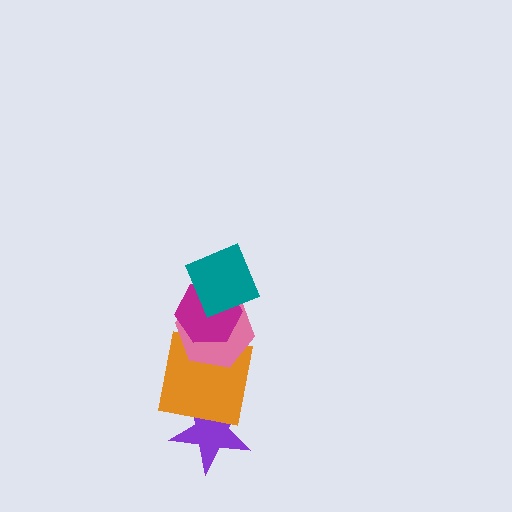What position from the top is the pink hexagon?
The pink hexagon is 3rd from the top.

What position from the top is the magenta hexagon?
The magenta hexagon is 2nd from the top.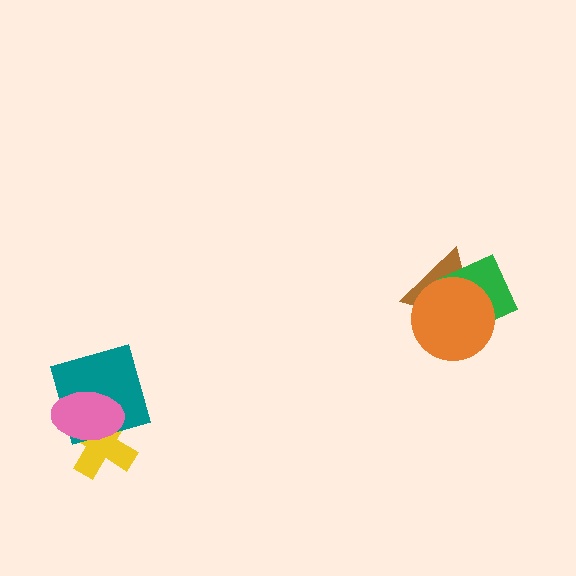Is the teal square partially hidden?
Yes, it is partially covered by another shape.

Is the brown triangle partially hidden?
Yes, it is partially covered by another shape.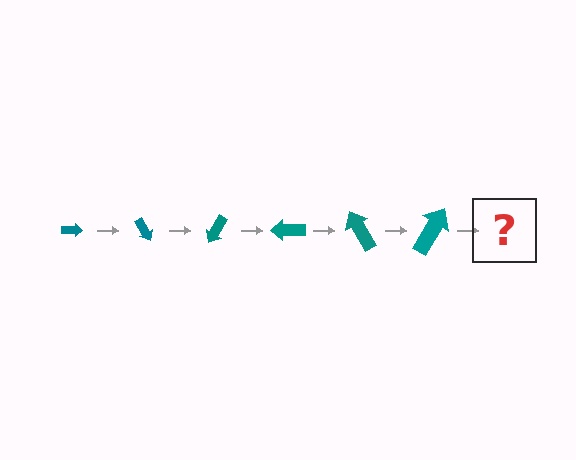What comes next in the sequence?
The next element should be an arrow, larger than the previous one and rotated 360 degrees from the start.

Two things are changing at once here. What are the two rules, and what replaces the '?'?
The two rules are that the arrow grows larger each step and it rotates 60 degrees each step. The '?' should be an arrow, larger than the previous one and rotated 360 degrees from the start.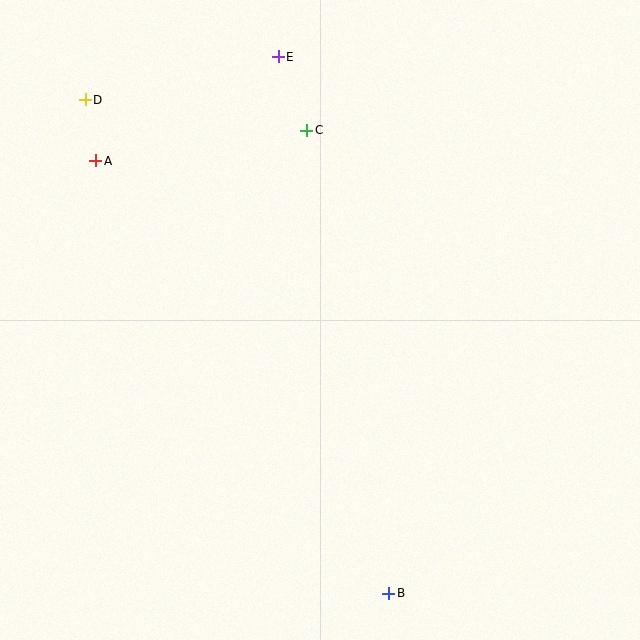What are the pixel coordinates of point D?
Point D is at (85, 100).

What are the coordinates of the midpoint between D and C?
The midpoint between D and C is at (196, 115).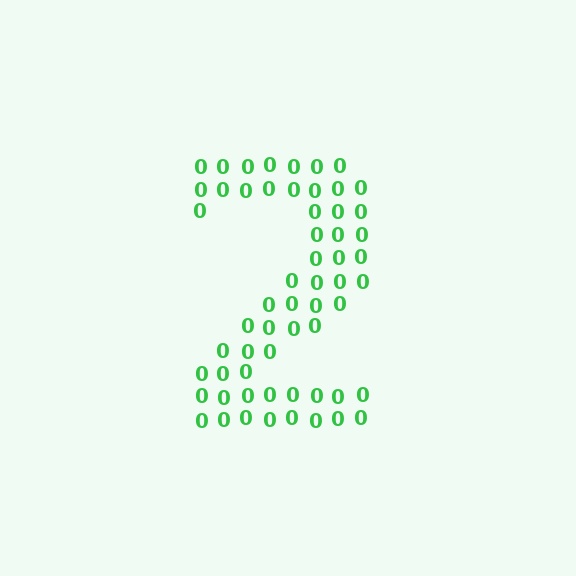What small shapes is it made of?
It is made of small digit 0's.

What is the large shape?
The large shape is the digit 2.